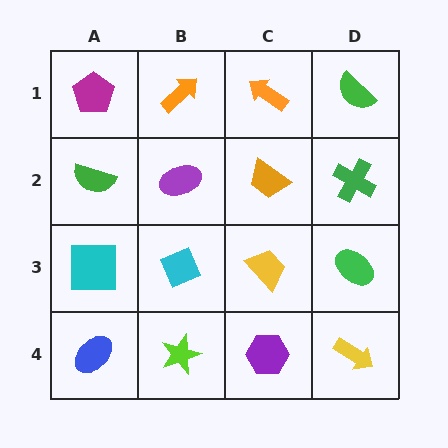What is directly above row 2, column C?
An orange arrow.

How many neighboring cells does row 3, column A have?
3.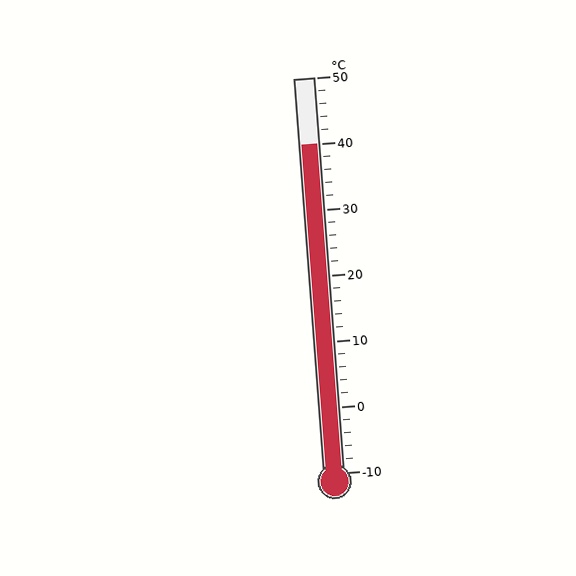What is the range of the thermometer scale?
The thermometer scale ranges from -10°C to 50°C.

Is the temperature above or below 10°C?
The temperature is above 10°C.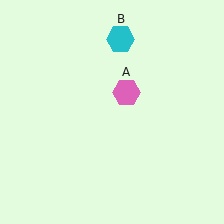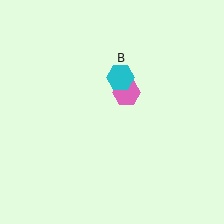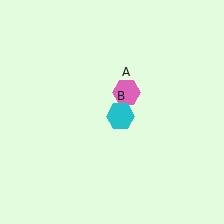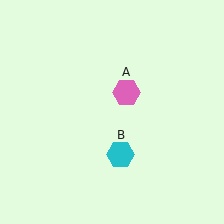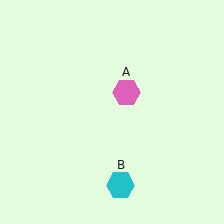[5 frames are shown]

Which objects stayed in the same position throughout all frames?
Pink hexagon (object A) remained stationary.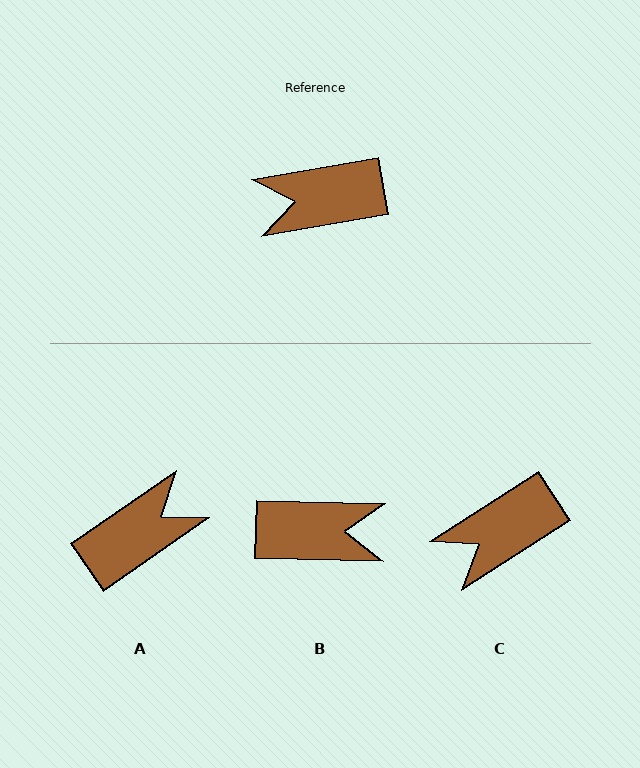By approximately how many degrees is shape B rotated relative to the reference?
Approximately 168 degrees counter-clockwise.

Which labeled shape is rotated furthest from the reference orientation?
B, about 168 degrees away.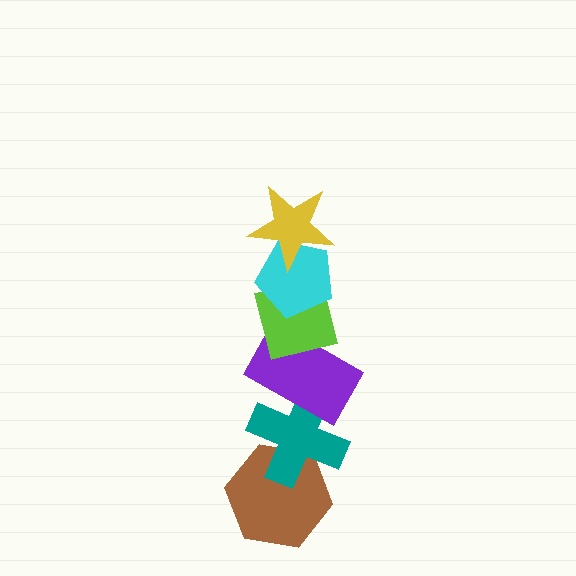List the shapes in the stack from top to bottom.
From top to bottom: the yellow star, the cyan pentagon, the lime square, the purple rectangle, the teal cross, the brown hexagon.